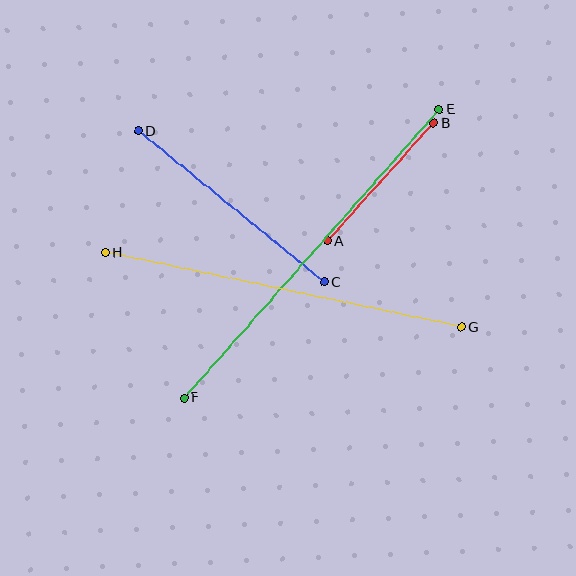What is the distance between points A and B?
The distance is approximately 159 pixels.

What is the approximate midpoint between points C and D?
The midpoint is at approximately (231, 207) pixels.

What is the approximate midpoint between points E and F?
The midpoint is at approximately (312, 254) pixels.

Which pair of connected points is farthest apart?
Points E and F are farthest apart.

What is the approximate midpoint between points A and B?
The midpoint is at approximately (380, 182) pixels.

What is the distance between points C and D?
The distance is approximately 239 pixels.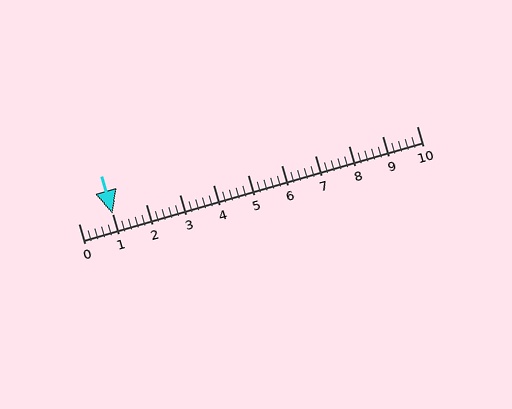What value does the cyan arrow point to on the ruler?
The cyan arrow points to approximately 1.0.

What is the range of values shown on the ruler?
The ruler shows values from 0 to 10.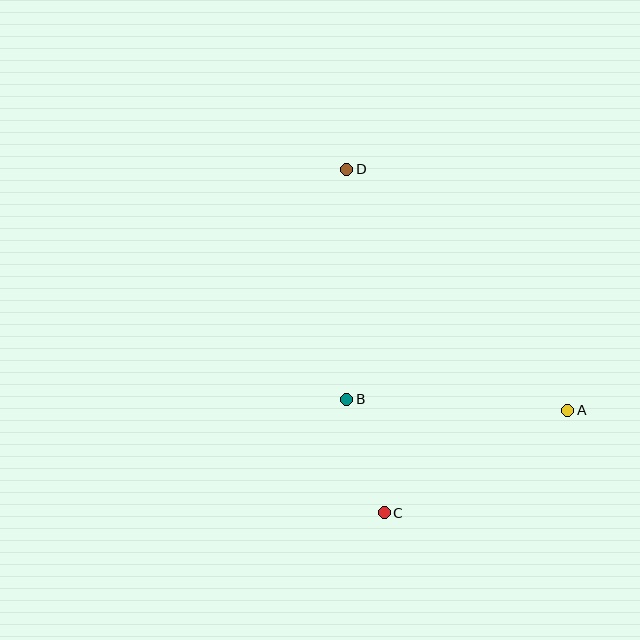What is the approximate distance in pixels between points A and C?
The distance between A and C is approximately 210 pixels.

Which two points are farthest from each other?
Points C and D are farthest from each other.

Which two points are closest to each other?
Points B and C are closest to each other.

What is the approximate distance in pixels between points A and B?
The distance between A and B is approximately 221 pixels.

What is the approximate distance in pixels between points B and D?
The distance between B and D is approximately 230 pixels.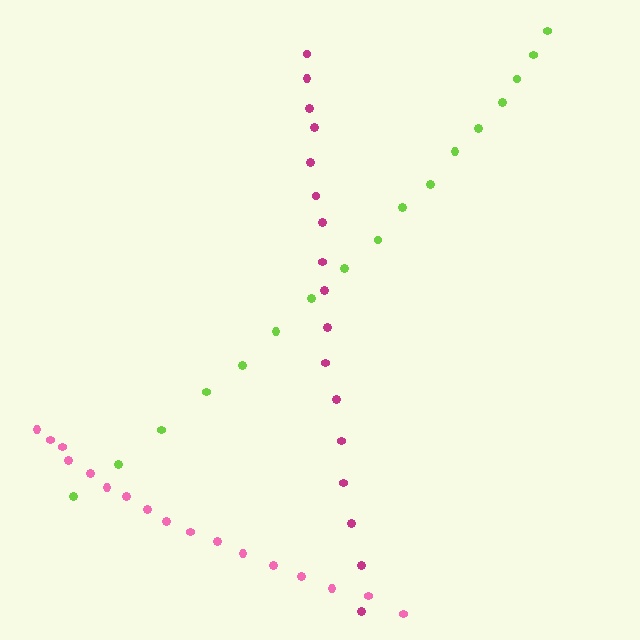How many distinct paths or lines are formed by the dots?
There are 3 distinct paths.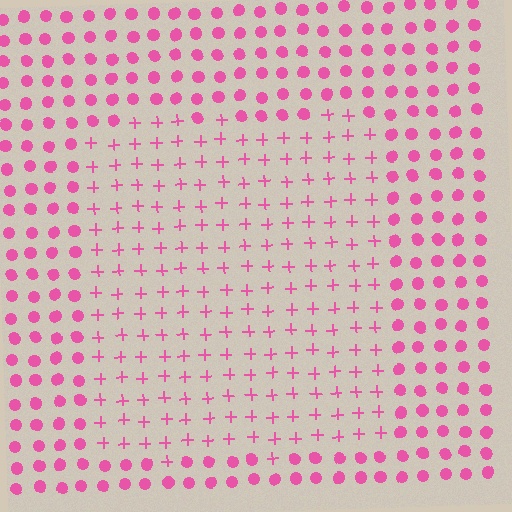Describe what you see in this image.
The image is filled with small pink elements arranged in a uniform grid. A rectangle-shaped region contains plus signs, while the surrounding area contains circles. The boundary is defined purely by the change in element shape.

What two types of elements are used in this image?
The image uses plus signs inside the rectangle region and circles outside it.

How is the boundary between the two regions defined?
The boundary is defined by a change in element shape: plus signs inside vs. circles outside. All elements share the same color and spacing.